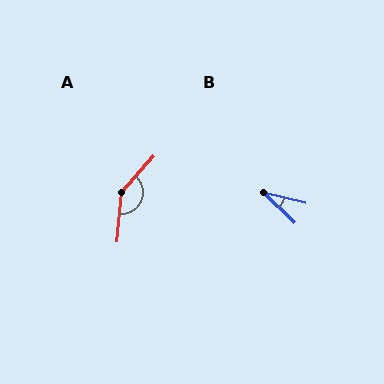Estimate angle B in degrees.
Approximately 31 degrees.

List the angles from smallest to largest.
B (31°), A (143°).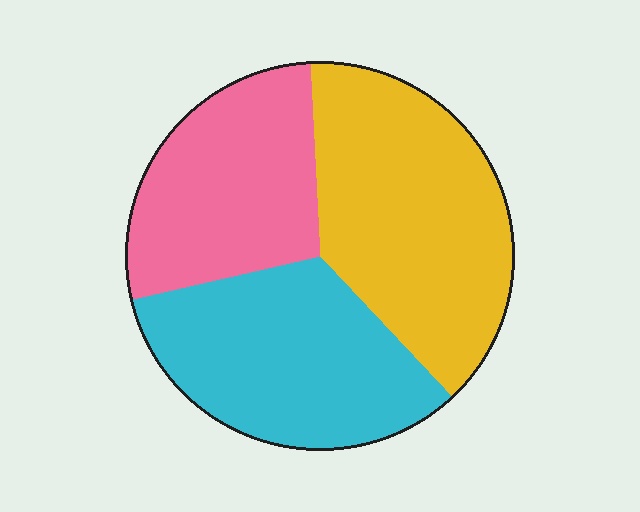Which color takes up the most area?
Yellow, at roughly 40%.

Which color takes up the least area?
Pink, at roughly 30%.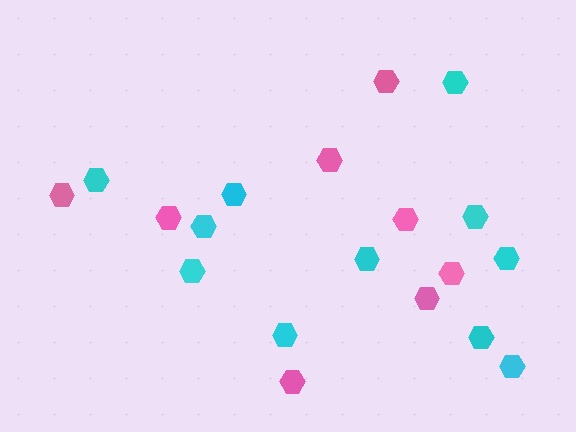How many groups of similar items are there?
There are 2 groups: one group of pink hexagons (8) and one group of cyan hexagons (11).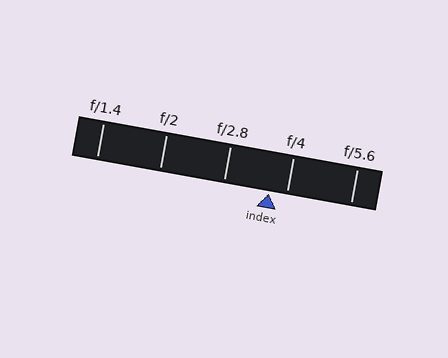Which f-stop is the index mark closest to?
The index mark is closest to f/4.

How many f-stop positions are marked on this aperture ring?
There are 5 f-stop positions marked.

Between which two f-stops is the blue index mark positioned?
The index mark is between f/2.8 and f/4.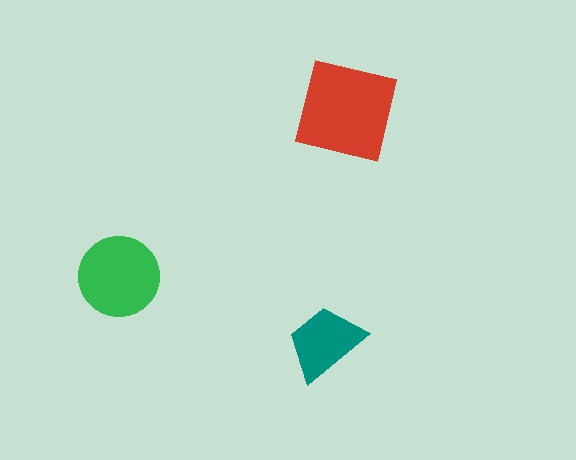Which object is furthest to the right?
The red square is rightmost.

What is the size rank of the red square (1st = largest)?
1st.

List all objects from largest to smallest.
The red square, the green circle, the teal trapezoid.